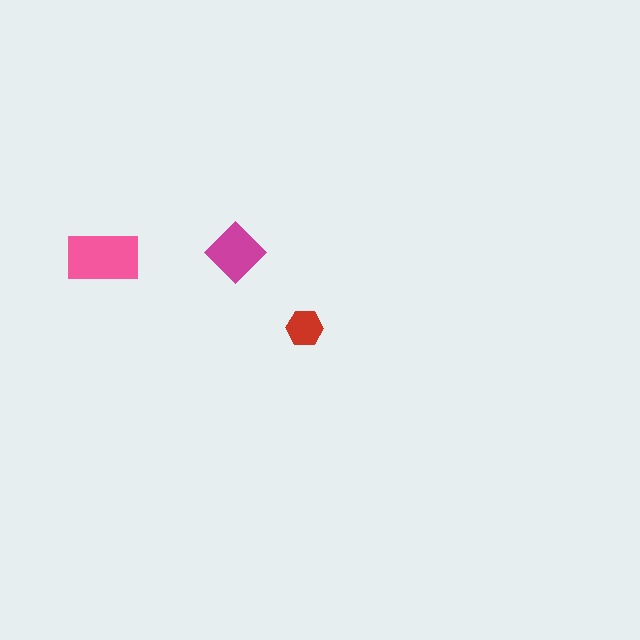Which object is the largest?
The pink rectangle.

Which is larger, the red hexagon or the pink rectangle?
The pink rectangle.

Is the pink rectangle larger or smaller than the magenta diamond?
Larger.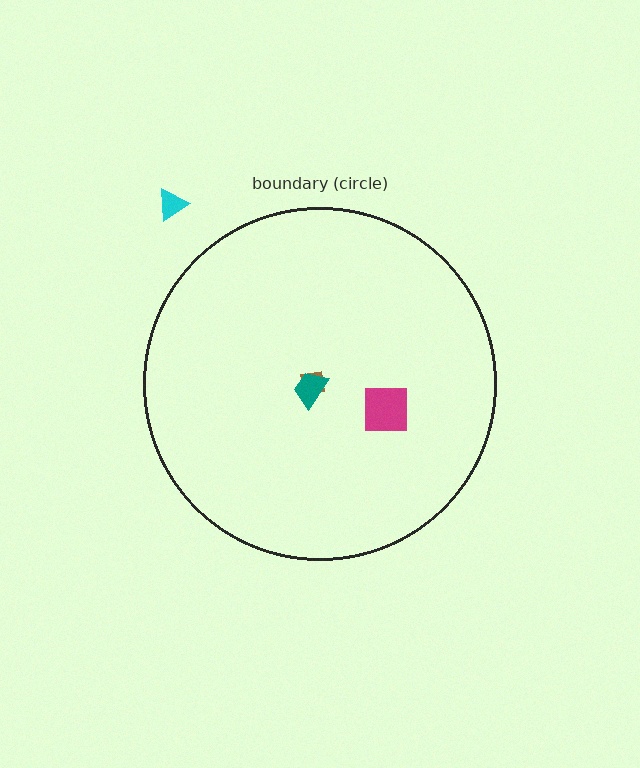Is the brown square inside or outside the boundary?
Inside.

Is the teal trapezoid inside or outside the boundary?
Inside.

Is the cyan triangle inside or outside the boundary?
Outside.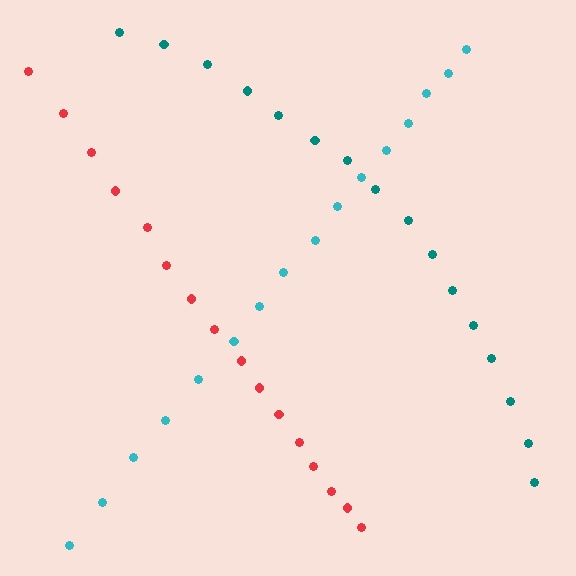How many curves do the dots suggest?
There are 3 distinct paths.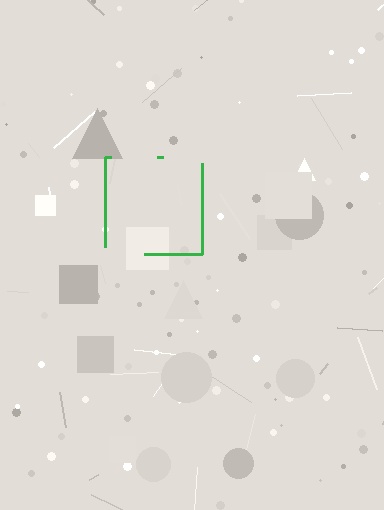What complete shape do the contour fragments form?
The contour fragments form a square.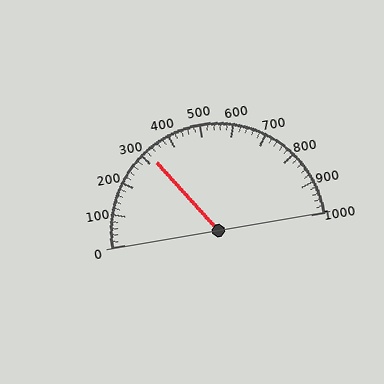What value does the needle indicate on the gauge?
The needle indicates approximately 320.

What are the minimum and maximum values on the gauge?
The gauge ranges from 0 to 1000.